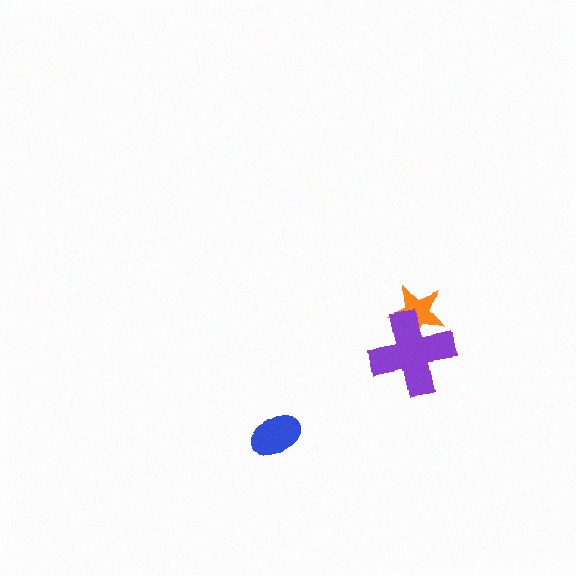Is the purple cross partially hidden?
No, no other shape covers it.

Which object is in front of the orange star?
The purple cross is in front of the orange star.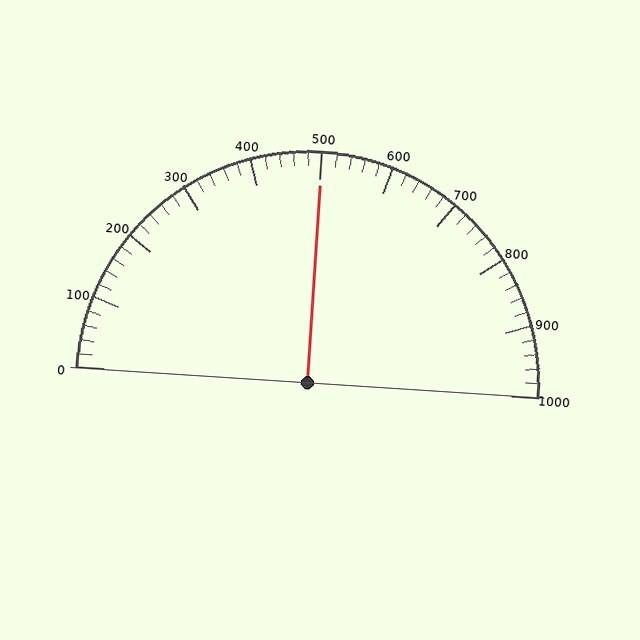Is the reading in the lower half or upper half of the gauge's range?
The reading is in the upper half of the range (0 to 1000).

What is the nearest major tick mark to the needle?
The nearest major tick mark is 500.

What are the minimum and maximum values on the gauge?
The gauge ranges from 0 to 1000.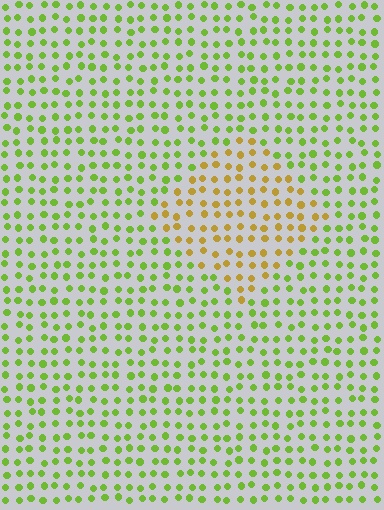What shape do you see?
I see a diamond.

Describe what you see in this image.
The image is filled with small lime elements in a uniform arrangement. A diamond-shaped region is visible where the elements are tinted to a slightly different hue, forming a subtle color boundary.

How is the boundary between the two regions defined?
The boundary is defined purely by a slight shift in hue (about 48 degrees). Spacing, size, and orientation are identical on both sides.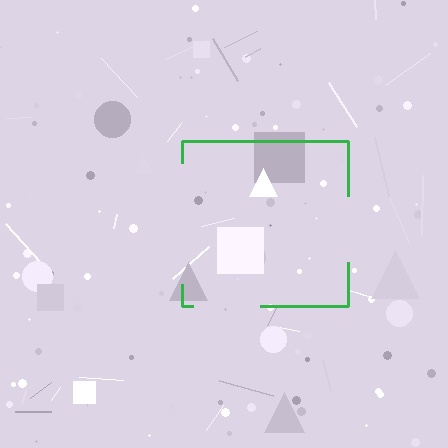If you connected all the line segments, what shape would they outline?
They would outline a square.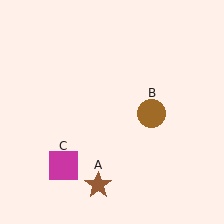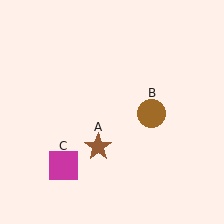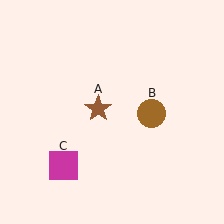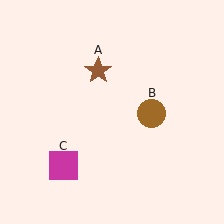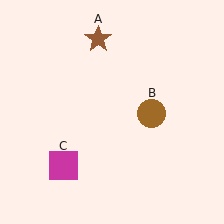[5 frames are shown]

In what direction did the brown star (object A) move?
The brown star (object A) moved up.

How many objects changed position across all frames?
1 object changed position: brown star (object A).